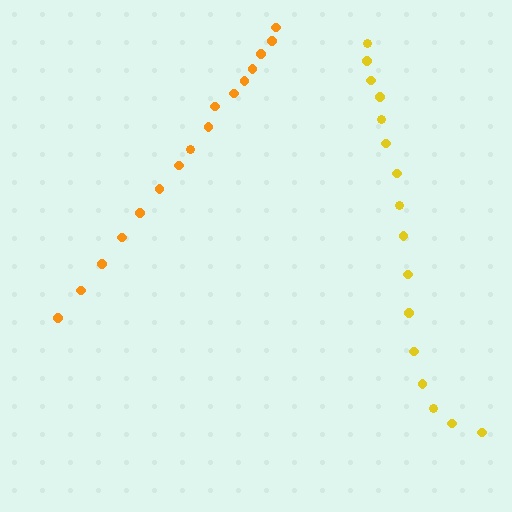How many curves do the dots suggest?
There are 2 distinct paths.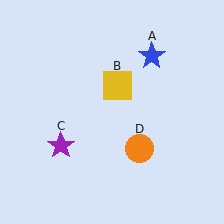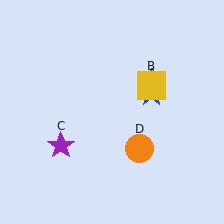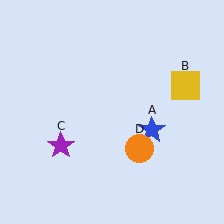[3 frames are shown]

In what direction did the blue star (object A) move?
The blue star (object A) moved down.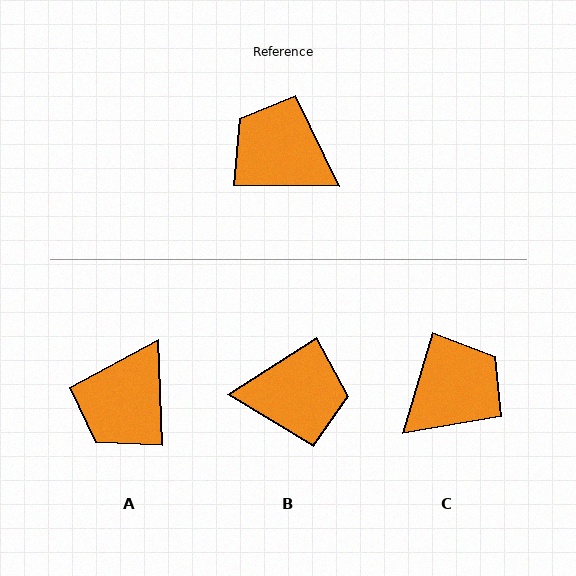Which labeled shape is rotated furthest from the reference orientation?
B, about 147 degrees away.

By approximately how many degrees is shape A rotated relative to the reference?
Approximately 93 degrees counter-clockwise.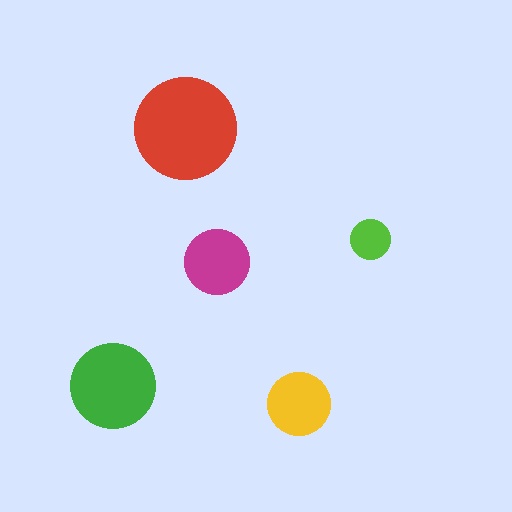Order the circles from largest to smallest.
the red one, the green one, the magenta one, the yellow one, the lime one.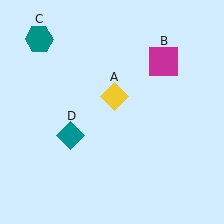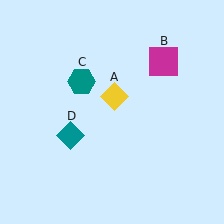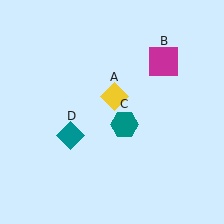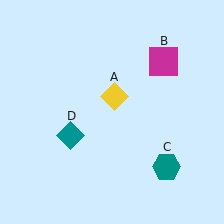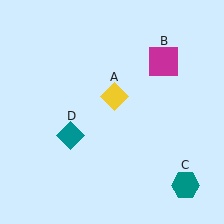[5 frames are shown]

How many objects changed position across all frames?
1 object changed position: teal hexagon (object C).